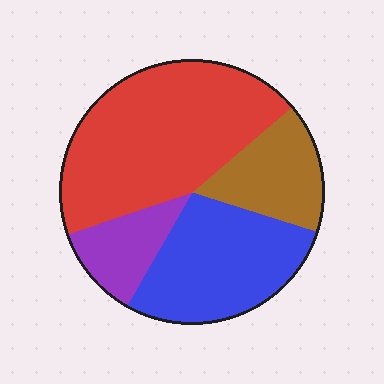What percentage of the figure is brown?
Brown takes up about one sixth (1/6) of the figure.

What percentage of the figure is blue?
Blue takes up about one quarter (1/4) of the figure.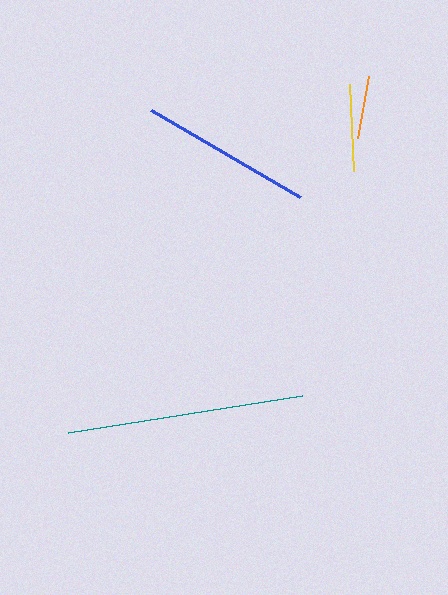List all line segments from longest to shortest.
From longest to shortest: teal, blue, yellow, orange.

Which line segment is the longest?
The teal line is the longest at approximately 237 pixels.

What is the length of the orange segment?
The orange segment is approximately 62 pixels long.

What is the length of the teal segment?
The teal segment is approximately 237 pixels long.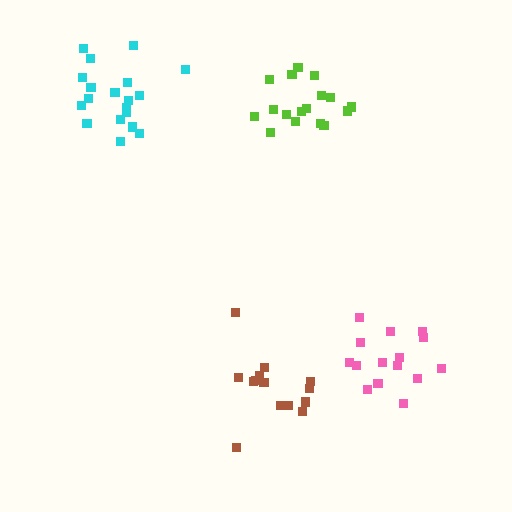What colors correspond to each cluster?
The clusters are colored: brown, cyan, pink, lime.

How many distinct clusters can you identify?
There are 4 distinct clusters.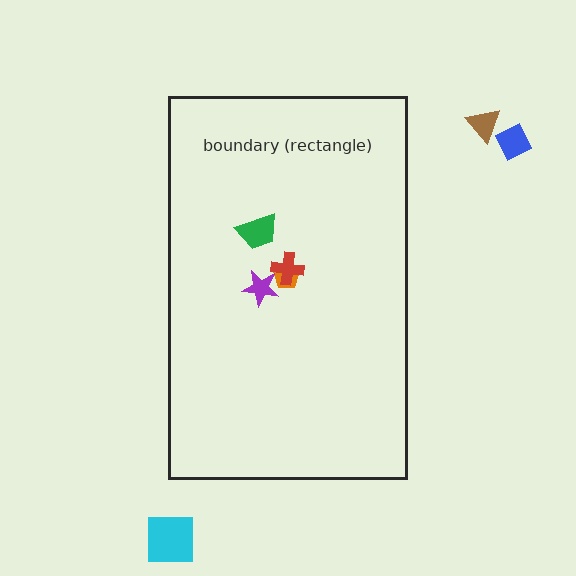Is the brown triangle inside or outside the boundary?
Outside.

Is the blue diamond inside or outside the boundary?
Outside.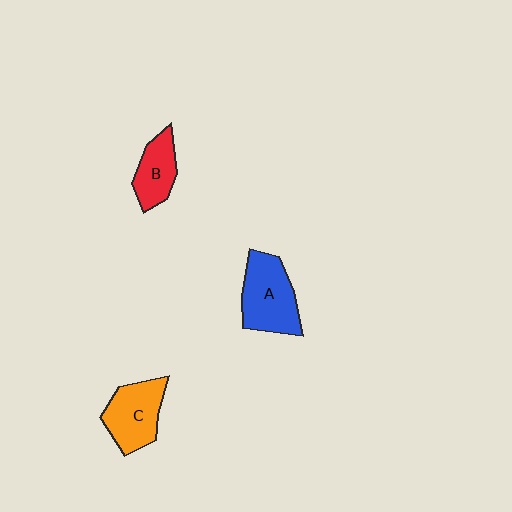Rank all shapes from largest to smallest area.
From largest to smallest: A (blue), C (orange), B (red).